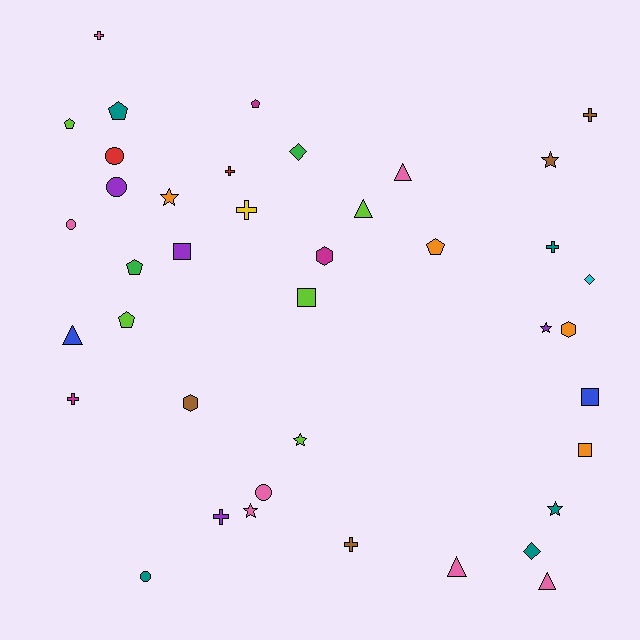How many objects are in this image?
There are 40 objects.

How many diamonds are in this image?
There are 3 diamonds.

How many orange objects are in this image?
There are 4 orange objects.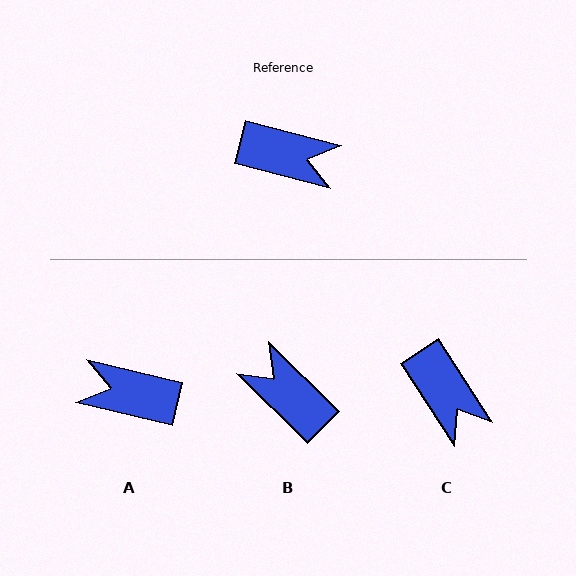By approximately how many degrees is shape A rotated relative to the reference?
Approximately 179 degrees clockwise.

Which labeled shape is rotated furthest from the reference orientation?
A, about 179 degrees away.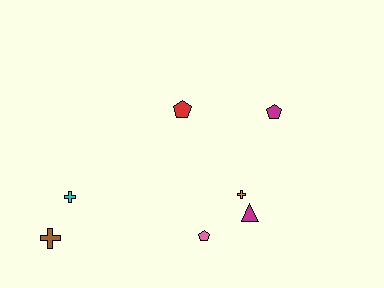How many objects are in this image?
There are 7 objects.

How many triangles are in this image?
There is 1 triangle.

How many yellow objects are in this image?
There are no yellow objects.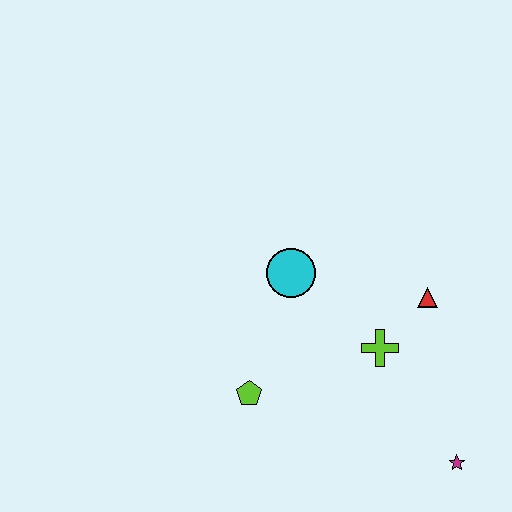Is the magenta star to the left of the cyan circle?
No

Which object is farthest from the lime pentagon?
The magenta star is farthest from the lime pentagon.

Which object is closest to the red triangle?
The lime cross is closest to the red triangle.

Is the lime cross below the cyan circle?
Yes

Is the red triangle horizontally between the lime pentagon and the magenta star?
Yes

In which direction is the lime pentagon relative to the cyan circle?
The lime pentagon is below the cyan circle.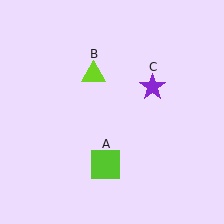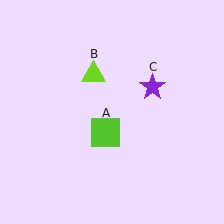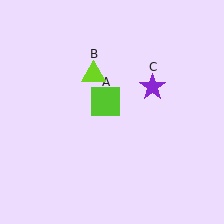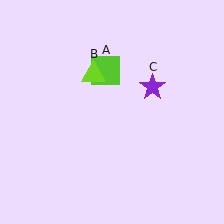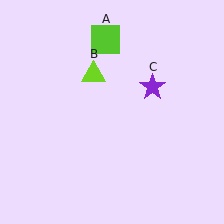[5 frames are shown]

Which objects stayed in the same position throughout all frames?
Lime triangle (object B) and purple star (object C) remained stationary.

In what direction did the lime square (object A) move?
The lime square (object A) moved up.